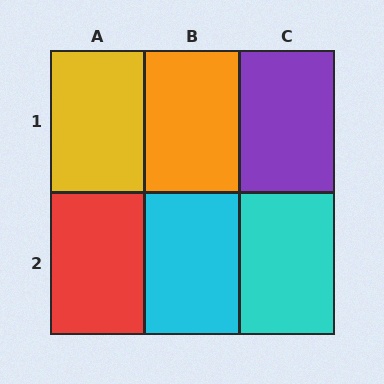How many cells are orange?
1 cell is orange.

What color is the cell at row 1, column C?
Purple.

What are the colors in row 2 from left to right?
Red, cyan, cyan.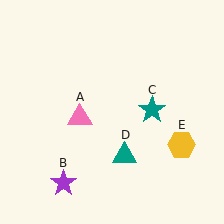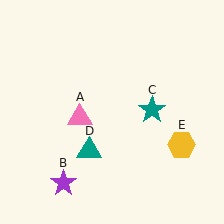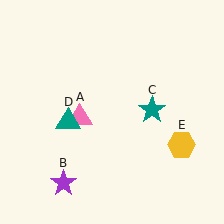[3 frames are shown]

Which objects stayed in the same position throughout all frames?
Pink triangle (object A) and purple star (object B) and teal star (object C) and yellow hexagon (object E) remained stationary.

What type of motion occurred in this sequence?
The teal triangle (object D) rotated clockwise around the center of the scene.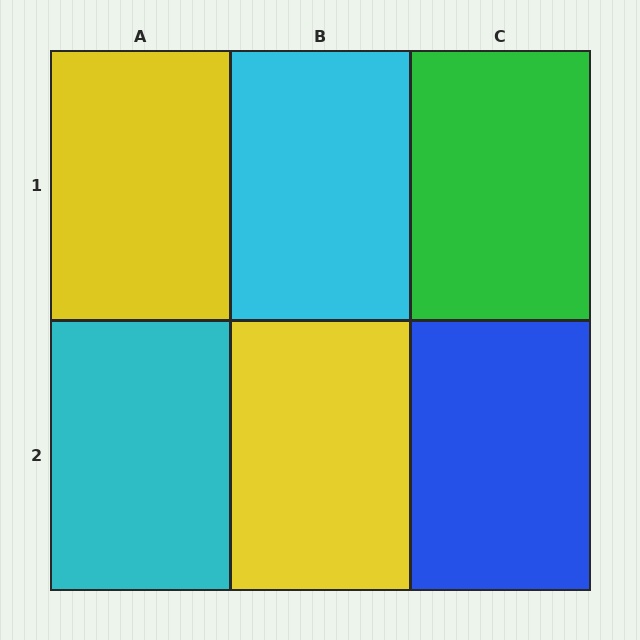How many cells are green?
1 cell is green.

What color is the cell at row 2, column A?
Cyan.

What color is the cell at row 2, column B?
Yellow.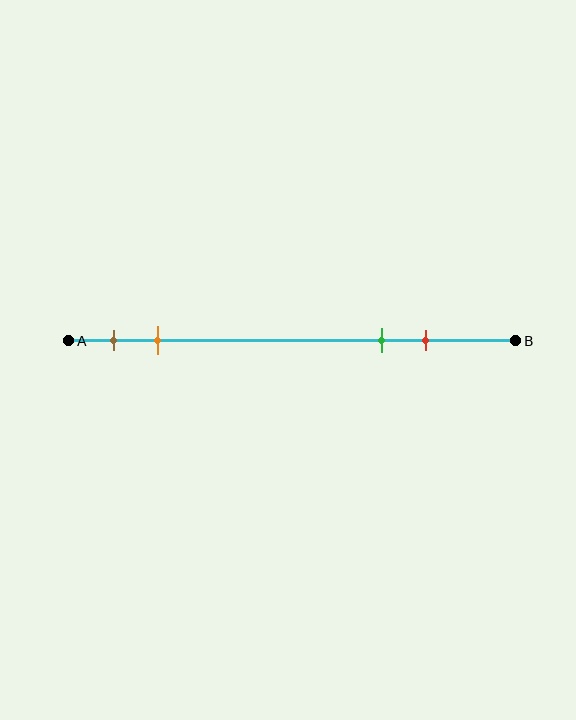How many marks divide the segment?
There are 4 marks dividing the segment.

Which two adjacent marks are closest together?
The brown and orange marks are the closest adjacent pair.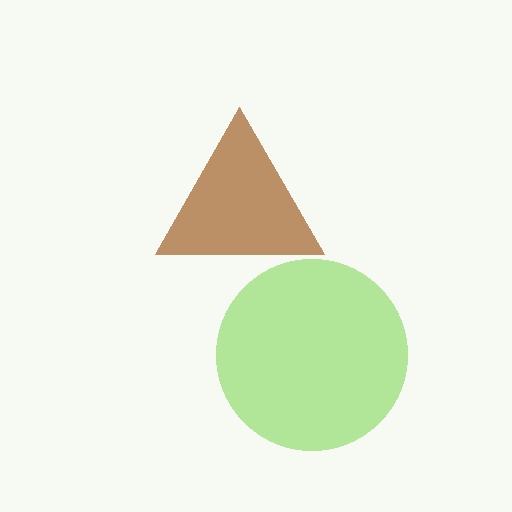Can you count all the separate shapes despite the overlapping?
Yes, there are 2 separate shapes.